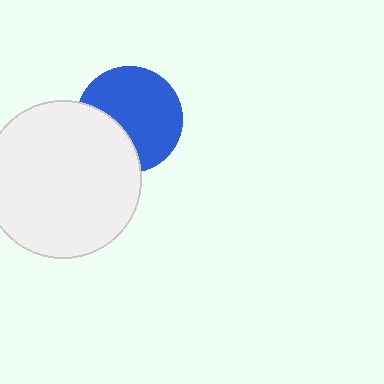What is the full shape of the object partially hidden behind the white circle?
The partially hidden object is a blue circle.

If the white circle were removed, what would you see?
You would see the complete blue circle.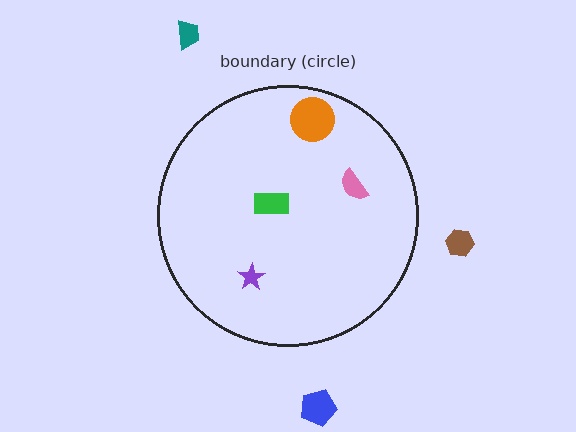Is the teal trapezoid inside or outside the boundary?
Outside.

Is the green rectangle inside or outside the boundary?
Inside.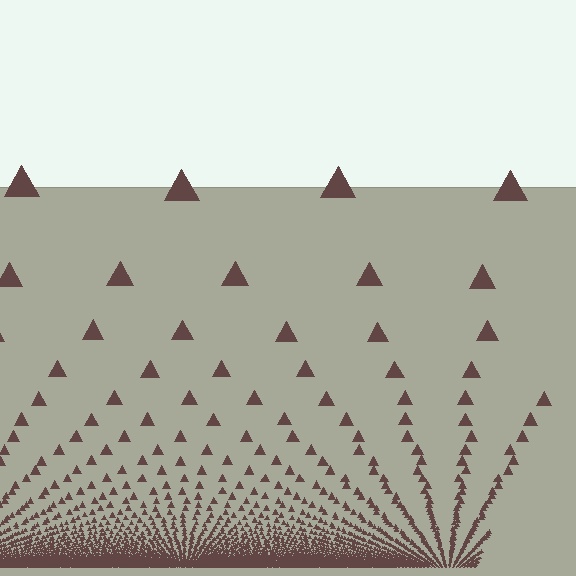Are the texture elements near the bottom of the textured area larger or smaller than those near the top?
Smaller. The gradient is inverted — elements near the bottom are smaller and denser.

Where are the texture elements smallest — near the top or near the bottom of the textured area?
Near the bottom.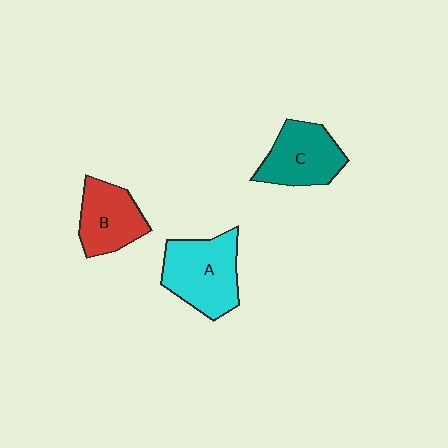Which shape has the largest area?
Shape A (cyan).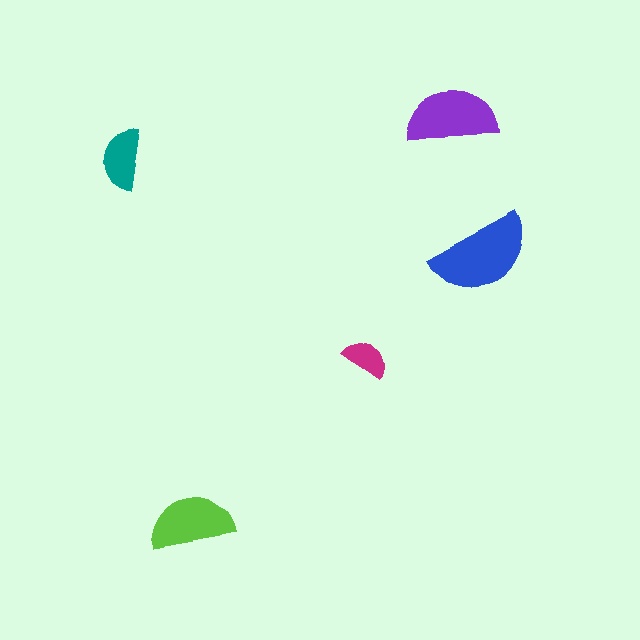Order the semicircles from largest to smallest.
the blue one, the purple one, the lime one, the teal one, the magenta one.